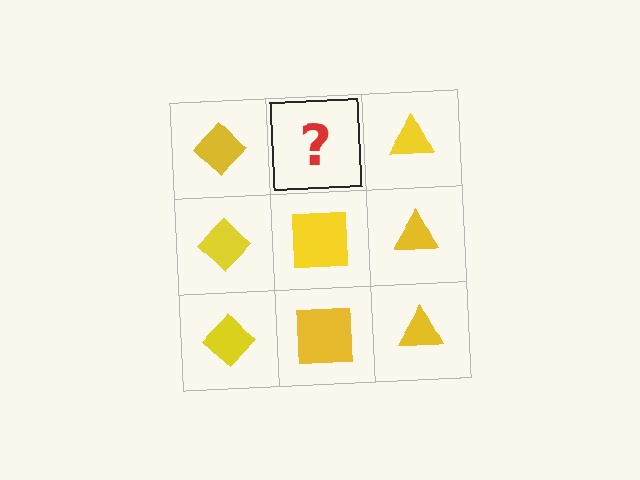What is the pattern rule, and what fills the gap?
The rule is that each column has a consistent shape. The gap should be filled with a yellow square.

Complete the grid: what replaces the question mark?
The question mark should be replaced with a yellow square.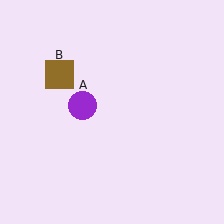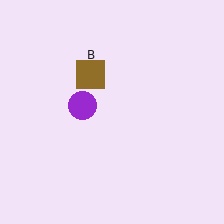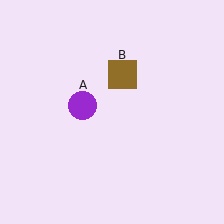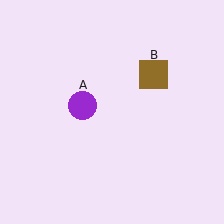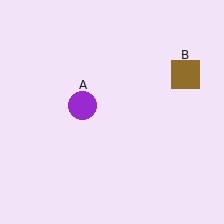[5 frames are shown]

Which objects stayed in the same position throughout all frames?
Purple circle (object A) remained stationary.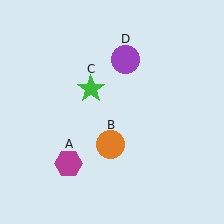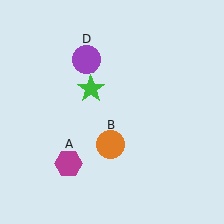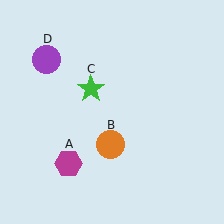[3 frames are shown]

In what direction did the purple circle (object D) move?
The purple circle (object D) moved left.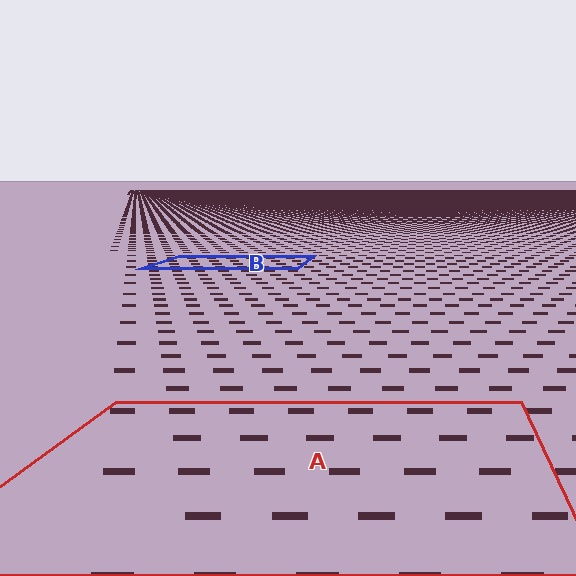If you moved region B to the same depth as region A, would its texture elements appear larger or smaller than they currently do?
They would appear larger. At a closer depth, the same texture elements are projected at a bigger on-screen size.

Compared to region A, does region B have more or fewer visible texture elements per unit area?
Region B has more texture elements per unit area — they are packed more densely because it is farther away.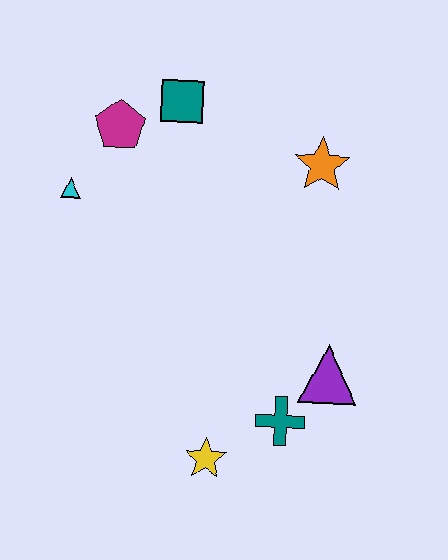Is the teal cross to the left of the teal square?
No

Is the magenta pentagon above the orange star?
Yes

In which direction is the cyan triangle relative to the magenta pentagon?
The cyan triangle is below the magenta pentagon.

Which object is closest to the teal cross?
The purple triangle is closest to the teal cross.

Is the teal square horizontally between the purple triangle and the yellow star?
No